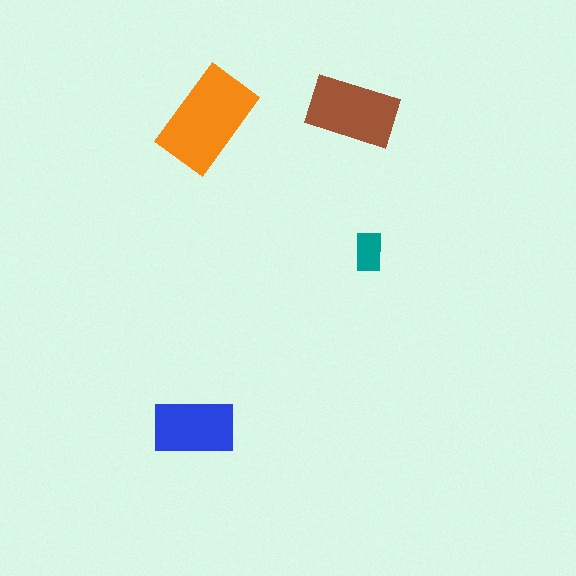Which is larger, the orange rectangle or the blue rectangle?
The orange one.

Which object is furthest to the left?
The blue rectangle is leftmost.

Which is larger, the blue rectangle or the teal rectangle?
The blue one.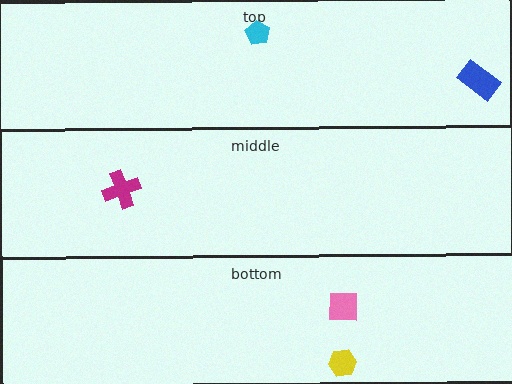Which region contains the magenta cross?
The middle region.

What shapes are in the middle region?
The magenta cross.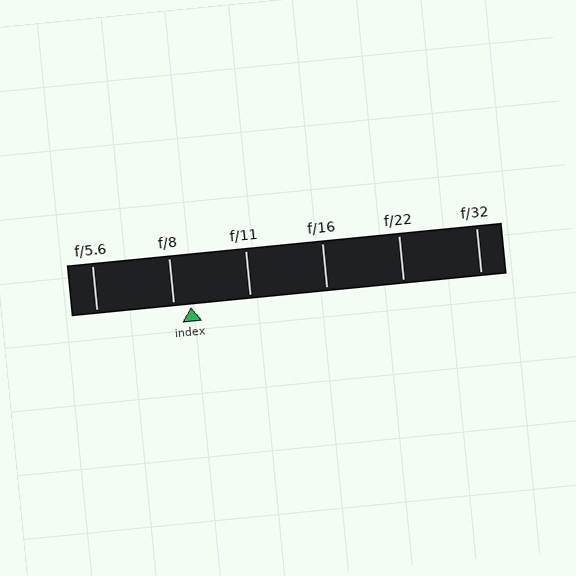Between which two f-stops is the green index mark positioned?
The index mark is between f/8 and f/11.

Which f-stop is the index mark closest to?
The index mark is closest to f/8.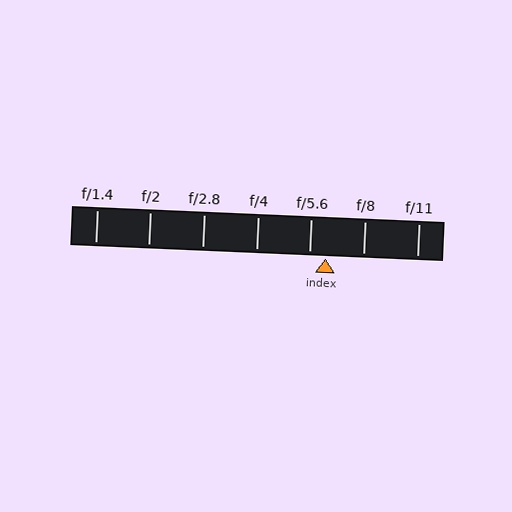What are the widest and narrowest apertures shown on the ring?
The widest aperture shown is f/1.4 and the narrowest is f/11.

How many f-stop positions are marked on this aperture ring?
There are 7 f-stop positions marked.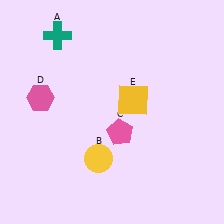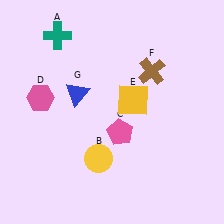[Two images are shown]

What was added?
A brown cross (F), a blue triangle (G) were added in Image 2.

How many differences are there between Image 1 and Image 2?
There are 2 differences between the two images.